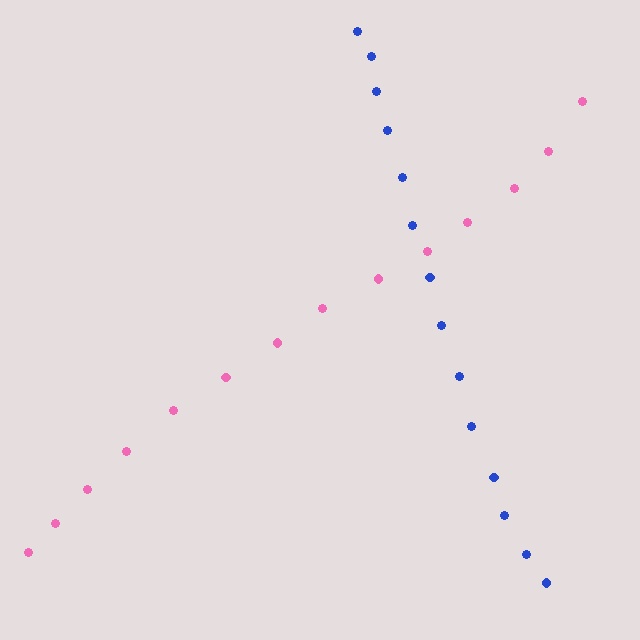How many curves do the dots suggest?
There are 2 distinct paths.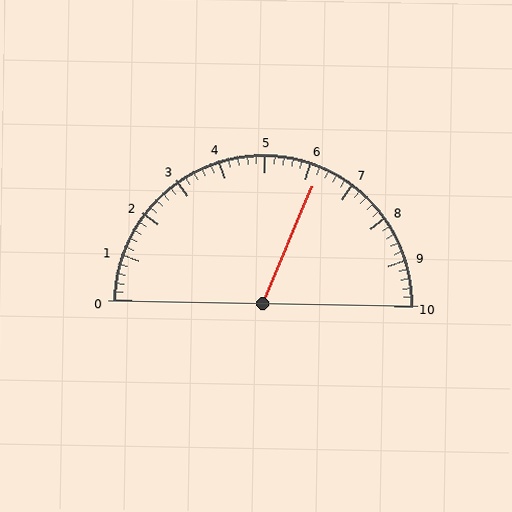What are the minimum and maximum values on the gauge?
The gauge ranges from 0 to 10.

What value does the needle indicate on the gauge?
The needle indicates approximately 6.2.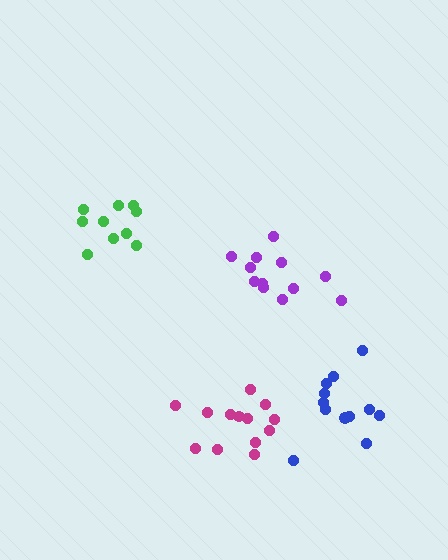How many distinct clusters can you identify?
There are 4 distinct clusters.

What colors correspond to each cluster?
The clusters are colored: purple, blue, magenta, green.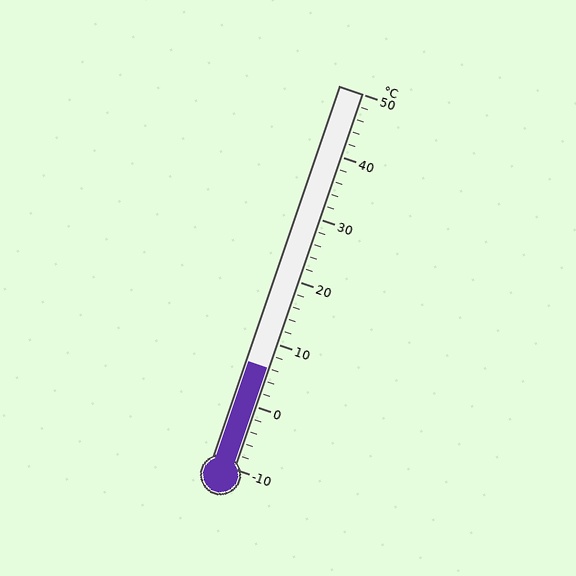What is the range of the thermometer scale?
The thermometer scale ranges from -10°C to 50°C.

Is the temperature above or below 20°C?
The temperature is below 20°C.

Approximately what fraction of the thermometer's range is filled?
The thermometer is filled to approximately 25% of its range.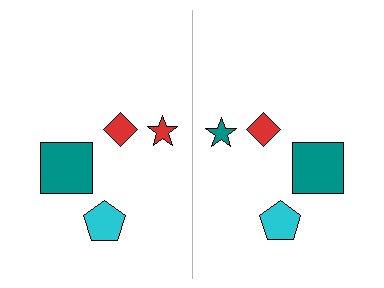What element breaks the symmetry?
The teal star on the right side breaks the symmetry — its mirror counterpart is red.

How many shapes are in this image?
There are 8 shapes in this image.